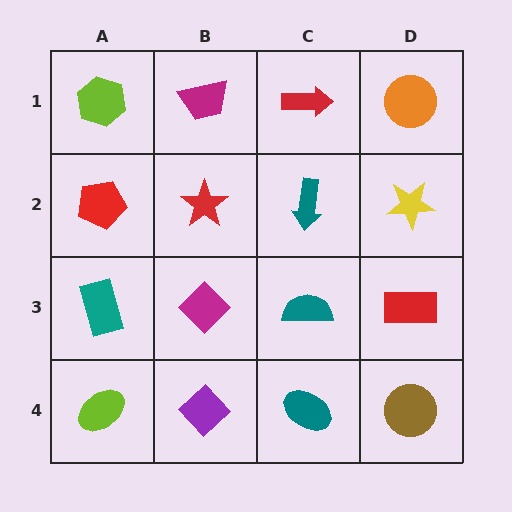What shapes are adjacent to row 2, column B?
A magenta trapezoid (row 1, column B), a magenta diamond (row 3, column B), a red pentagon (row 2, column A), a teal arrow (row 2, column C).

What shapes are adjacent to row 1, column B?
A red star (row 2, column B), a lime hexagon (row 1, column A), a red arrow (row 1, column C).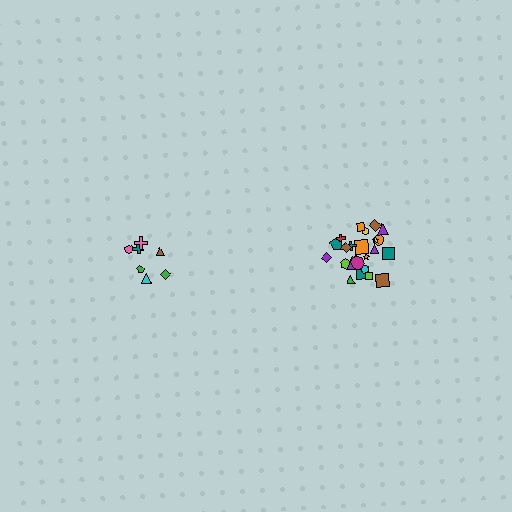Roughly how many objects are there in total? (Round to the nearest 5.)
Roughly 30 objects in total.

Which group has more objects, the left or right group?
The right group.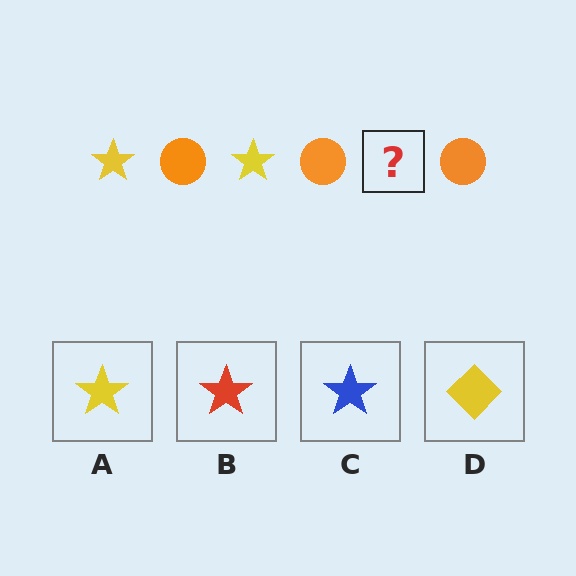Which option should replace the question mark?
Option A.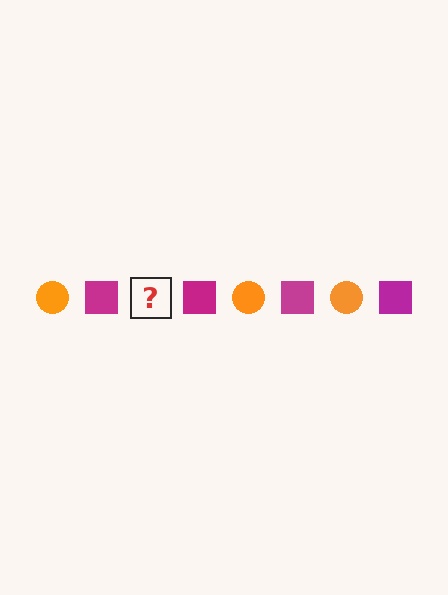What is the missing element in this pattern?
The missing element is an orange circle.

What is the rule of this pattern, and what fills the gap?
The rule is that the pattern alternates between orange circle and magenta square. The gap should be filled with an orange circle.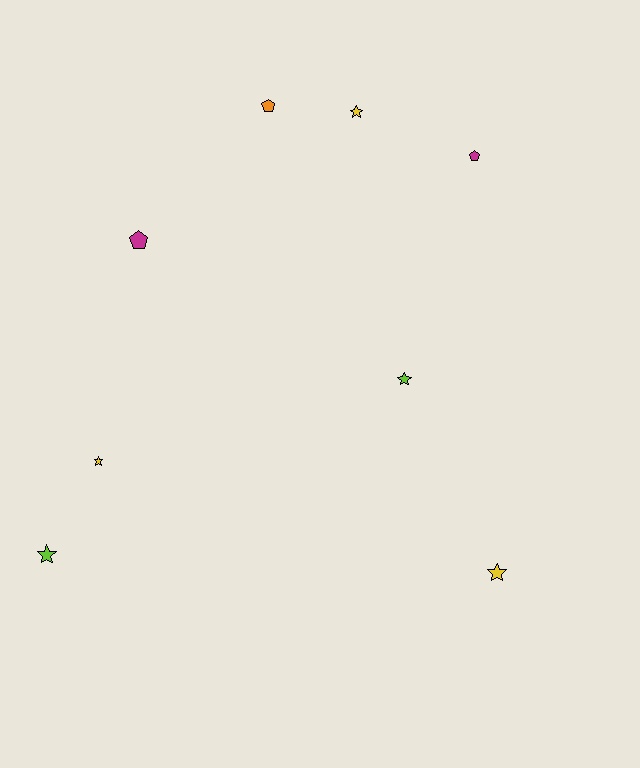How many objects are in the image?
There are 8 objects.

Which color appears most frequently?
Yellow, with 3 objects.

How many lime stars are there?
There are 2 lime stars.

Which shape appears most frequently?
Star, with 5 objects.